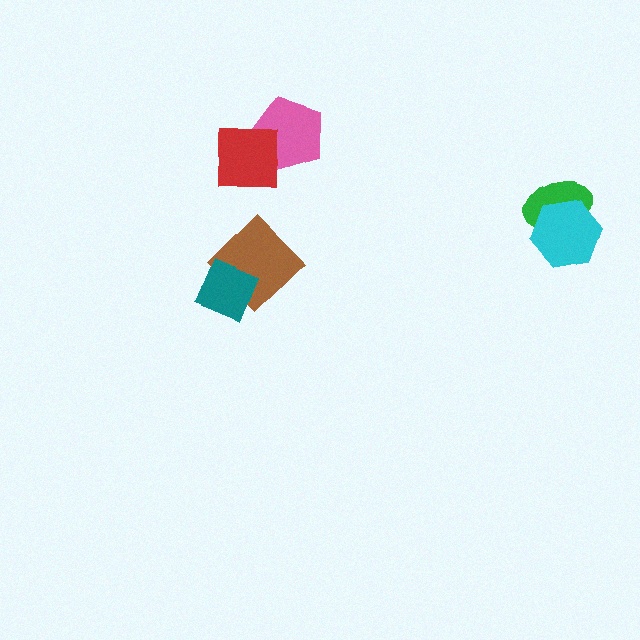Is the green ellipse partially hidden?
Yes, it is partially covered by another shape.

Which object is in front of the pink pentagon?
The red square is in front of the pink pentagon.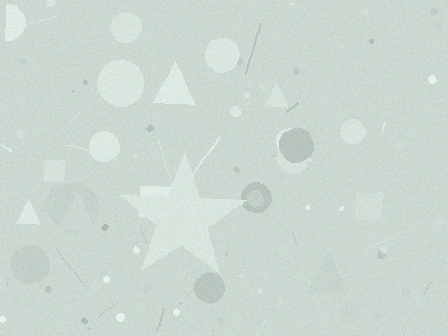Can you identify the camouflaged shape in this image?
The camouflaged shape is a star.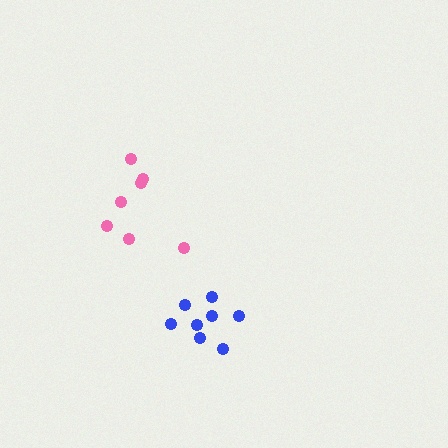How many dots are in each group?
Group 1: 8 dots, Group 2: 7 dots (15 total).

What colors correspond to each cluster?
The clusters are colored: blue, pink.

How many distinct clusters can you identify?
There are 2 distinct clusters.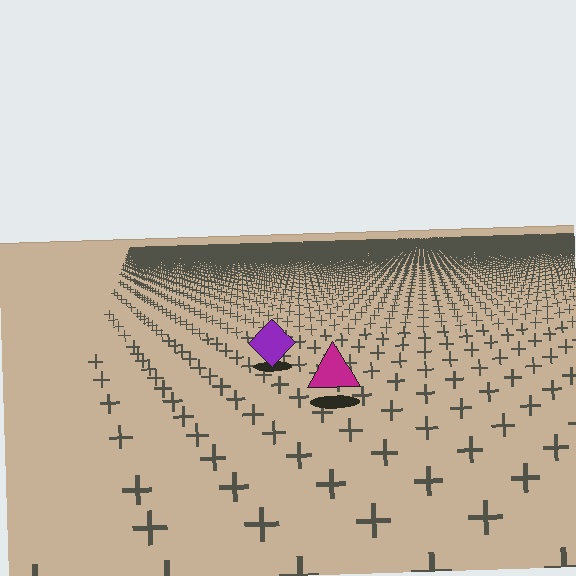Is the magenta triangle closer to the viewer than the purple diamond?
Yes. The magenta triangle is closer — you can tell from the texture gradient: the ground texture is coarser near it.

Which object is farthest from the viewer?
The purple diamond is farthest from the viewer. It appears smaller and the ground texture around it is denser.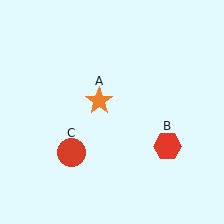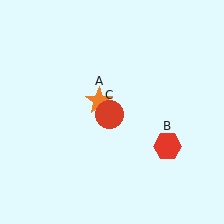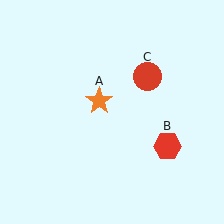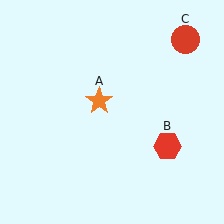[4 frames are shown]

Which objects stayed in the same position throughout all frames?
Orange star (object A) and red hexagon (object B) remained stationary.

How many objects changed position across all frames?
1 object changed position: red circle (object C).